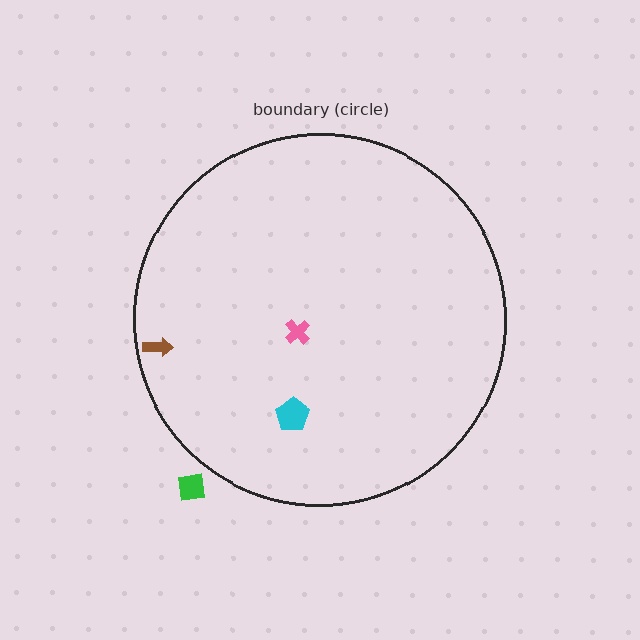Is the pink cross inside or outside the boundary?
Inside.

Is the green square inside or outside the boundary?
Outside.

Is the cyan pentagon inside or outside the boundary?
Inside.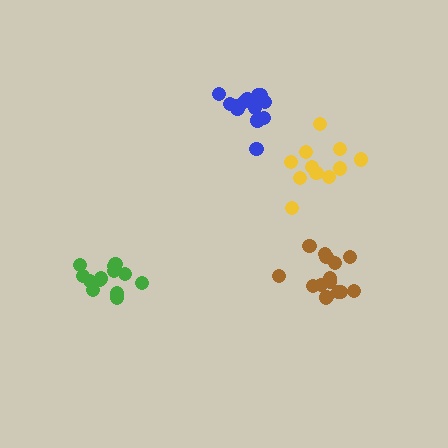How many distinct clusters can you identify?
There are 4 distinct clusters.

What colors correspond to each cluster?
The clusters are colored: green, brown, yellow, blue.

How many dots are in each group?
Group 1: 13 dots, Group 2: 15 dots, Group 3: 11 dots, Group 4: 15 dots (54 total).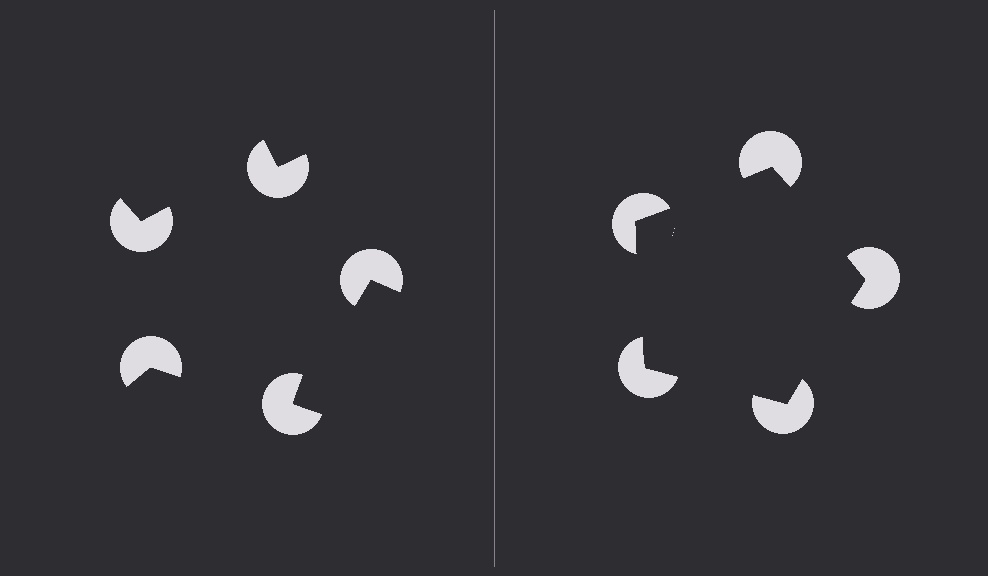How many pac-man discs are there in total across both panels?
10 — 5 on each side.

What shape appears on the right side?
An illusory pentagon.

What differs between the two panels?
The pac-man discs are positioned identically on both sides; only the wedge orientations differ. On the right they align to a pentagon; on the left they are misaligned.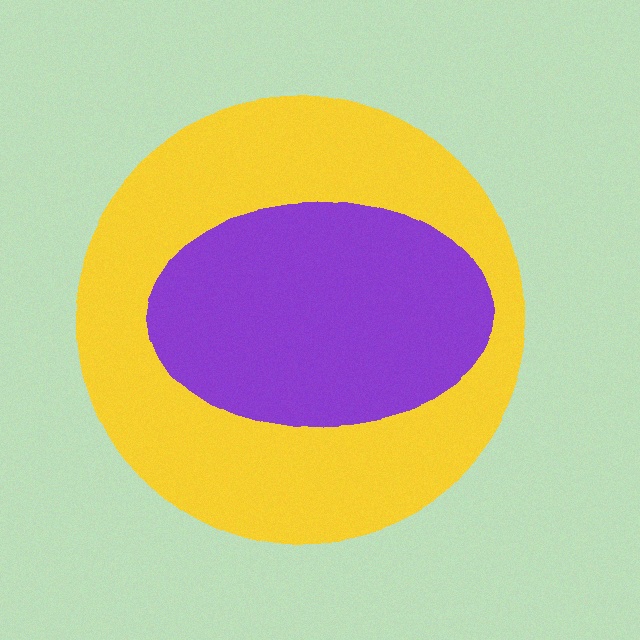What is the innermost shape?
The purple ellipse.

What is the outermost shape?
The yellow circle.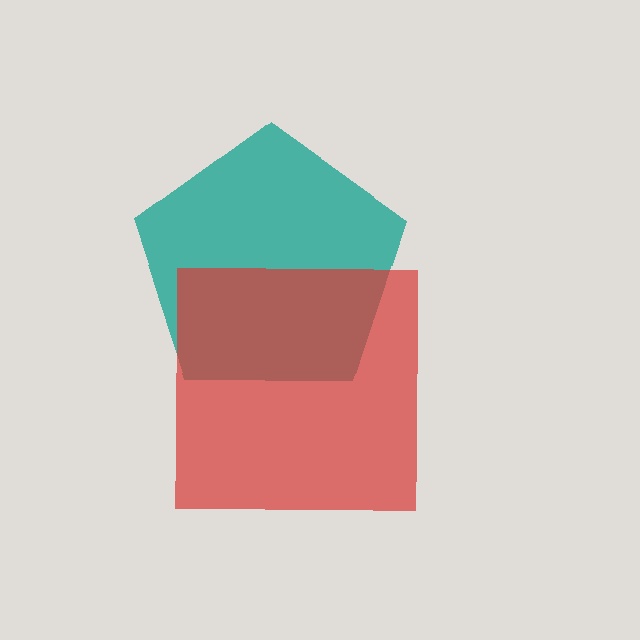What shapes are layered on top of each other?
The layered shapes are: a teal pentagon, a red square.